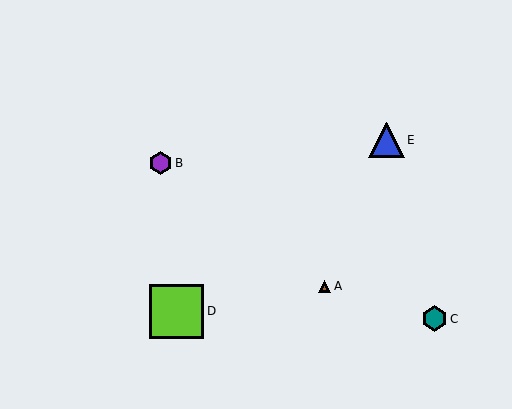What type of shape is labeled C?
Shape C is a teal hexagon.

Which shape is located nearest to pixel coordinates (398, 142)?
The blue triangle (labeled E) at (386, 140) is nearest to that location.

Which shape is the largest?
The lime square (labeled D) is the largest.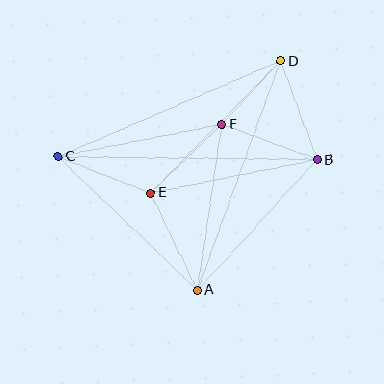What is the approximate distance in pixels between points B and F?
The distance between B and F is approximately 102 pixels.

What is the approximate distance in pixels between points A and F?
The distance between A and F is approximately 167 pixels.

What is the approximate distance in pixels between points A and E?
The distance between A and E is approximately 108 pixels.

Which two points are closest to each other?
Points D and F are closest to each other.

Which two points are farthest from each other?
Points B and C are farthest from each other.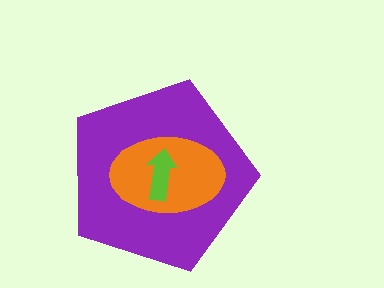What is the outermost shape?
The purple pentagon.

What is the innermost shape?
The lime arrow.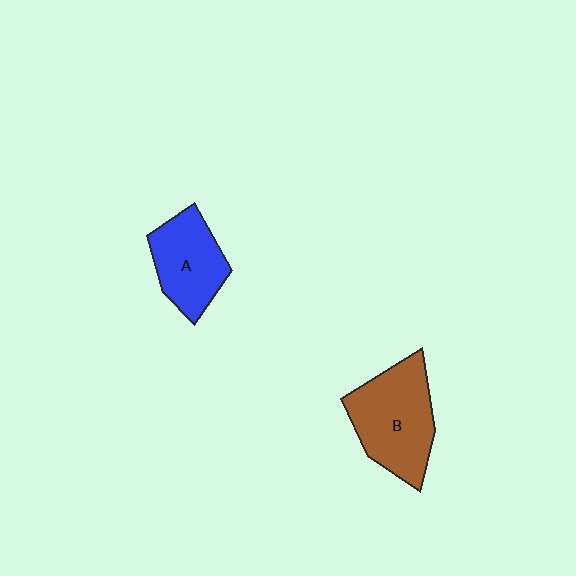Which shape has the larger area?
Shape B (brown).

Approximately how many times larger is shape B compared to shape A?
Approximately 1.3 times.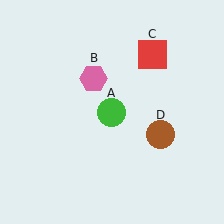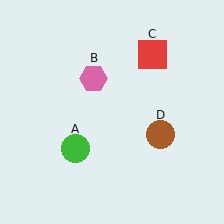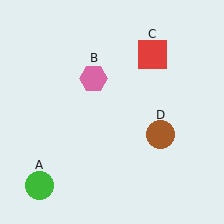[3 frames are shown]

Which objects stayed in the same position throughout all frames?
Pink hexagon (object B) and red square (object C) and brown circle (object D) remained stationary.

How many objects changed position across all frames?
1 object changed position: green circle (object A).